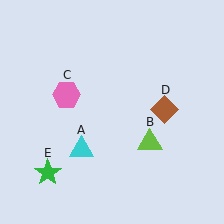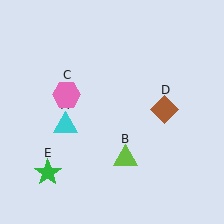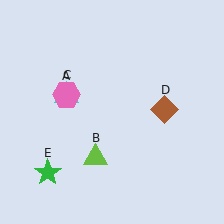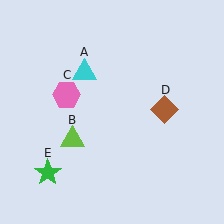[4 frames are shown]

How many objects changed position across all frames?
2 objects changed position: cyan triangle (object A), lime triangle (object B).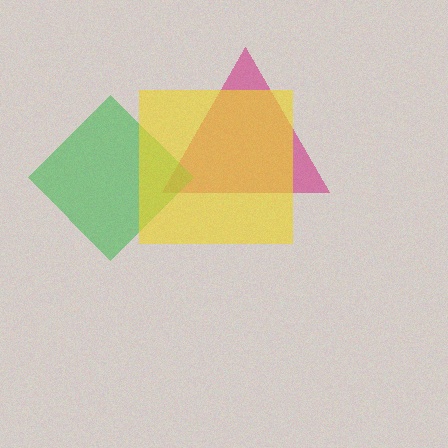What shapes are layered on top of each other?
The layered shapes are: a magenta triangle, a green diamond, a yellow square.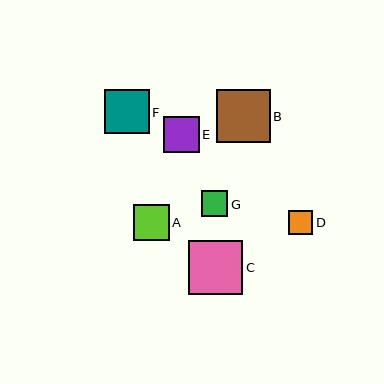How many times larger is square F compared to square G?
Square F is approximately 1.7 times the size of square G.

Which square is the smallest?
Square D is the smallest with a size of approximately 24 pixels.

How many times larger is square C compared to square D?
Square C is approximately 2.3 times the size of square D.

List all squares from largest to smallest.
From largest to smallest: C, B, F, E, A, G, D.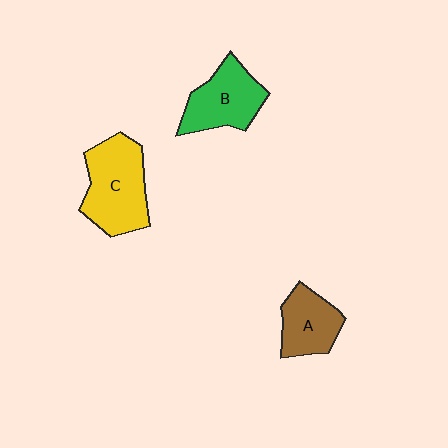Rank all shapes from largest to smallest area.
From largest to smallest: C (yellow), B (green), A (brown).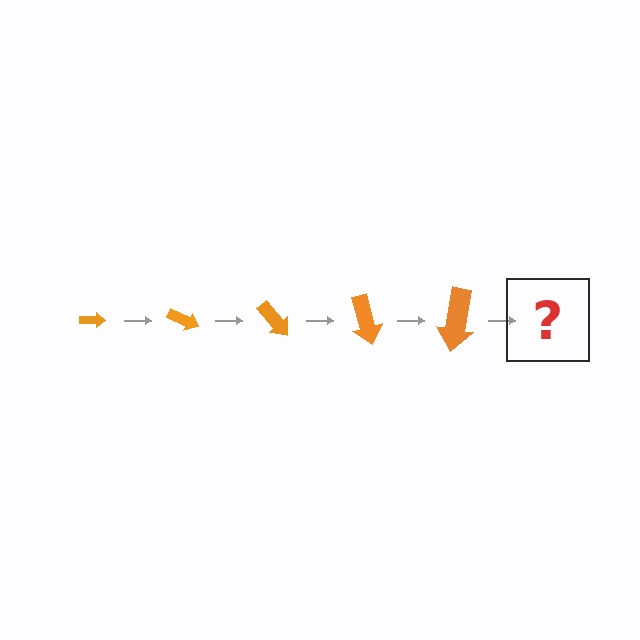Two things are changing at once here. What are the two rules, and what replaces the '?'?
The two rules are that the arrow grows larger each step and it rotates 25 degrees each step. The '?' should be an arrow, larger than the previous one and rotated 125 degrees from the start.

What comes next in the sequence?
The next element should be an arrow, larger than the previous one and rotated 125 degrees from the start.